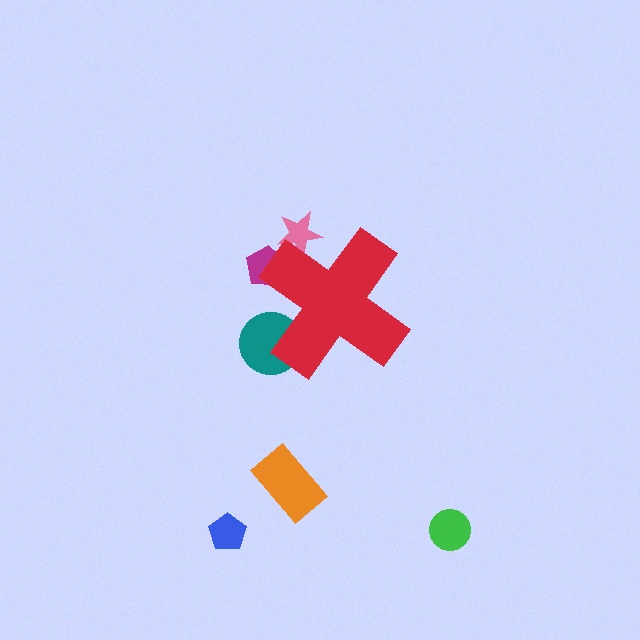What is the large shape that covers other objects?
A red cross.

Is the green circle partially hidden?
No, the green circle is fully visible.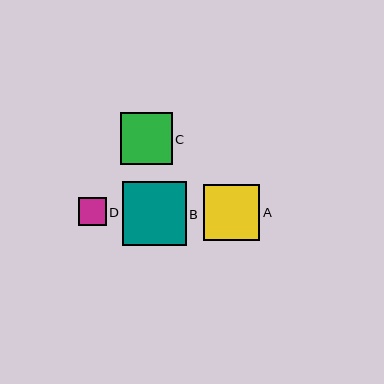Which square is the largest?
Square B is the largest with a size of approximately 64 pixels.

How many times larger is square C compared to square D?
Square C is approximately 1.9 times the size of square D.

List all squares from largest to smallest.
From largest to smallest: B, A, C, D.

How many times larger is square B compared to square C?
Square B is approximately 1.2 times the size of square C.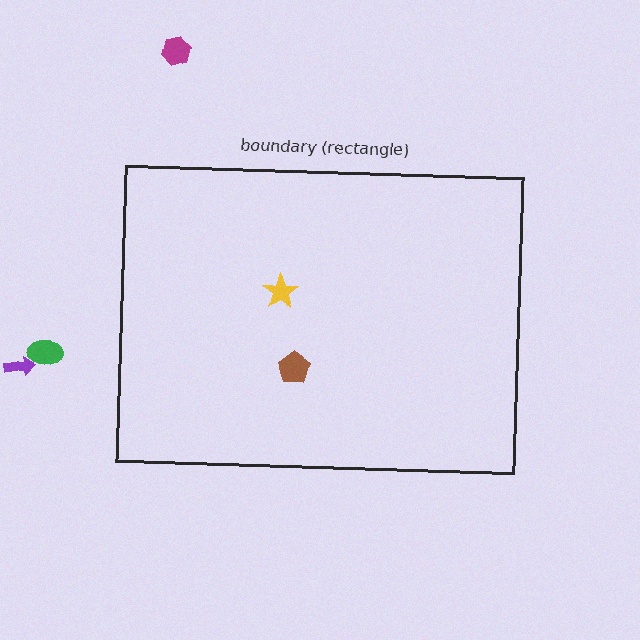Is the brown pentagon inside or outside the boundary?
Inside.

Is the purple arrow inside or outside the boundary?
Outside.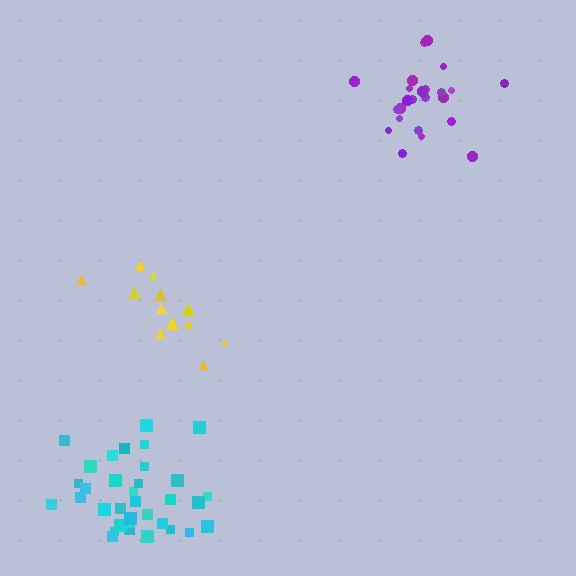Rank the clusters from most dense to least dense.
purple, cyan, yellow.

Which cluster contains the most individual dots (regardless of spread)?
Cyan (35).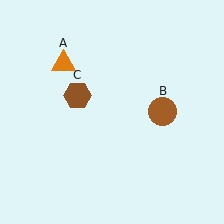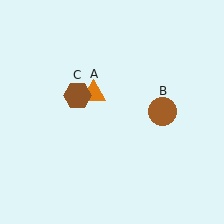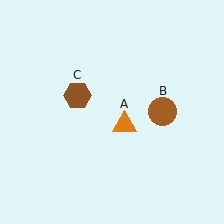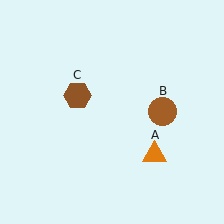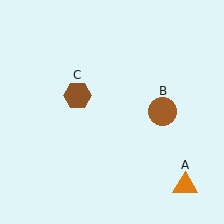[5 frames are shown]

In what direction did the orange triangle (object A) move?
The orange triangle (object A) moved down and to the right.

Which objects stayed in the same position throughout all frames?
Brown circle (object B) and brown hexagon (object C) remained stationary.